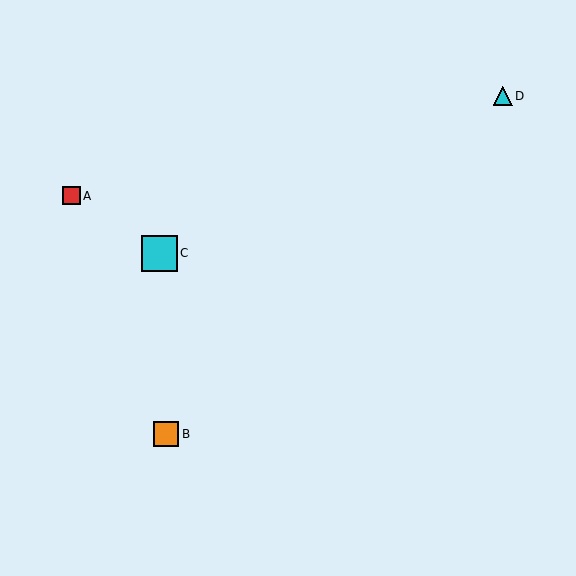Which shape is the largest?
The cyan square (labeled C) is the largest.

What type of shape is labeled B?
Shape B is an orange square.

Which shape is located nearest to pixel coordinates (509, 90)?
The cyan triangle (labeled D) at (503, 96) is nearest to that location.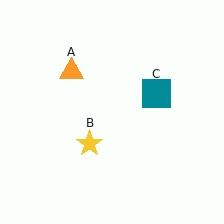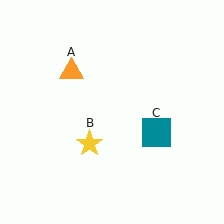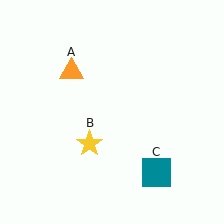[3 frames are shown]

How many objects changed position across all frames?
1 object changed position: teal square (object C).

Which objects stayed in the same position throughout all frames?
Orange triangle (object A) and yellow star (object B) remained stationary.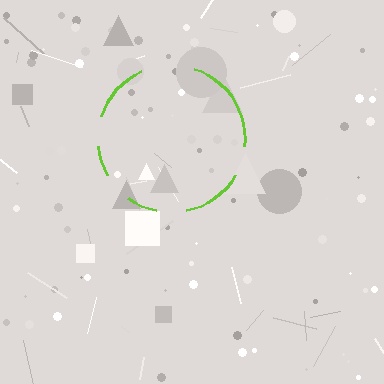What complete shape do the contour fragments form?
The contour fragments form a circle.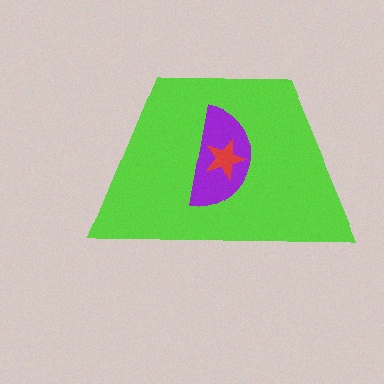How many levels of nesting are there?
3.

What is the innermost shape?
The red star.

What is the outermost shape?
The lime trapezoid.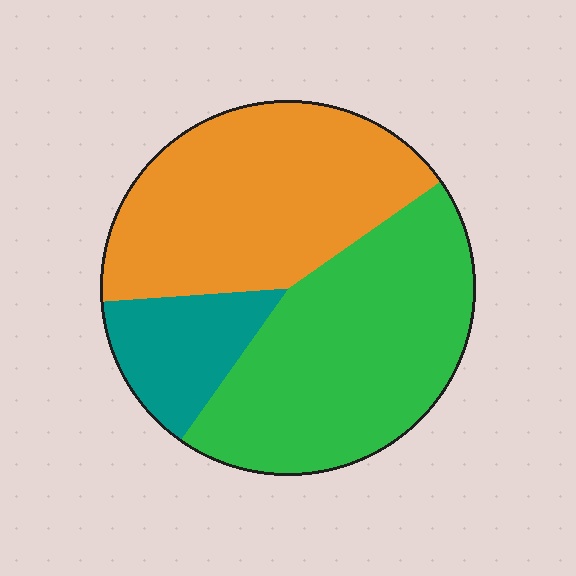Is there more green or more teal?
Green.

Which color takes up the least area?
Teal, at roughly 15%.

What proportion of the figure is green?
Green covers 44% of the figure.